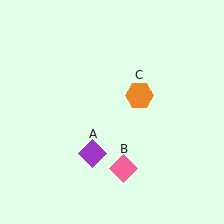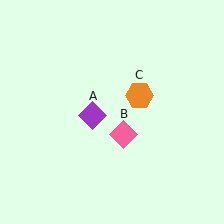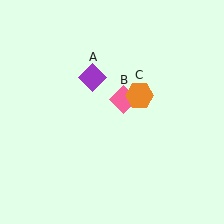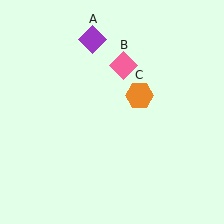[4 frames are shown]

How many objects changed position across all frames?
2 objects changed position: purple diamond (object A), pink diamond (object B).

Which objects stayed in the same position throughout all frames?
Orange hexagon (object C) remained stationary.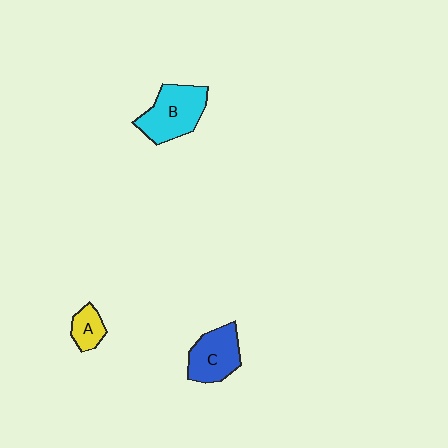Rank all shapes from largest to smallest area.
From largest to smallest: B (cyan), C (blue), A (yellow).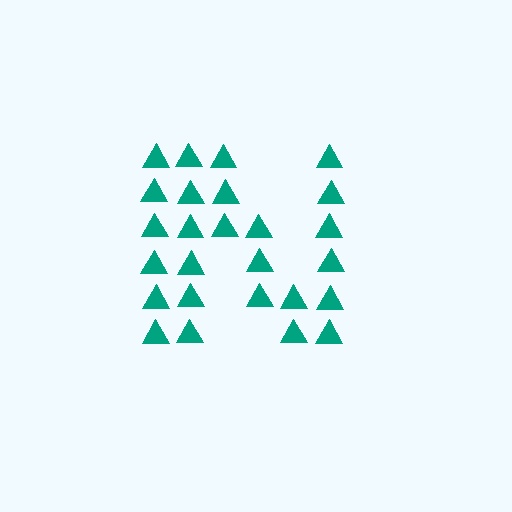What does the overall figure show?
The overall figure shows the letter N.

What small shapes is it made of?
It is made of small triangles.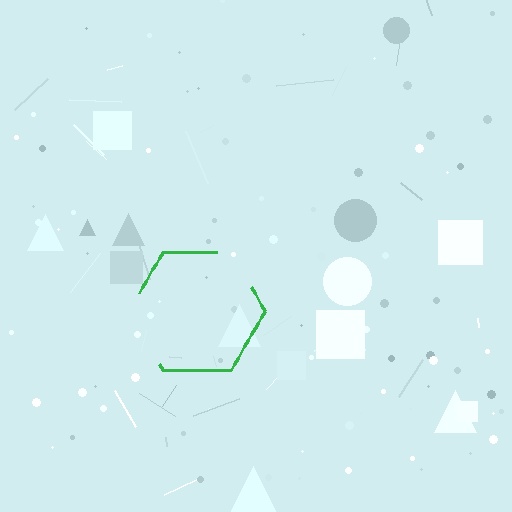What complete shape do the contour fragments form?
The contour fragments form a hexagon.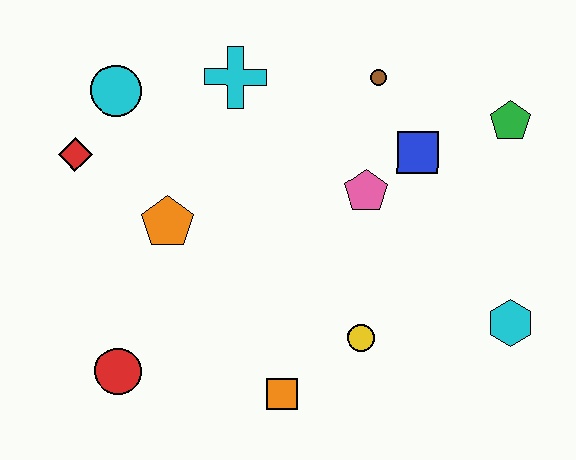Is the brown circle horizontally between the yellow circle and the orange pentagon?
No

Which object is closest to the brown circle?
The blue square is closest to the brown circle.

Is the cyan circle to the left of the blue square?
Yes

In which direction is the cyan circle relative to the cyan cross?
The cyan circle is to the left of the cyan cross.